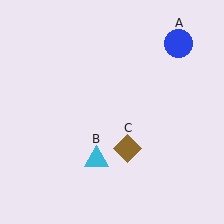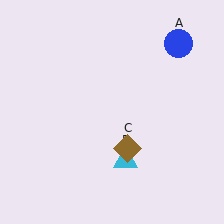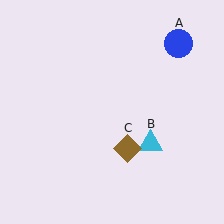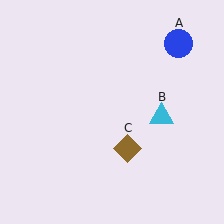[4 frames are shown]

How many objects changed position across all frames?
1 object changed position: cyan triangle (object B).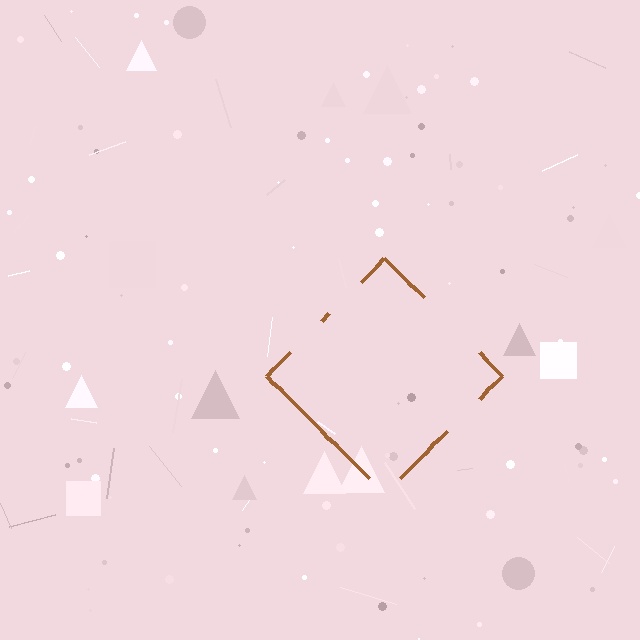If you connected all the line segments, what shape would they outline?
They would outline a diamond.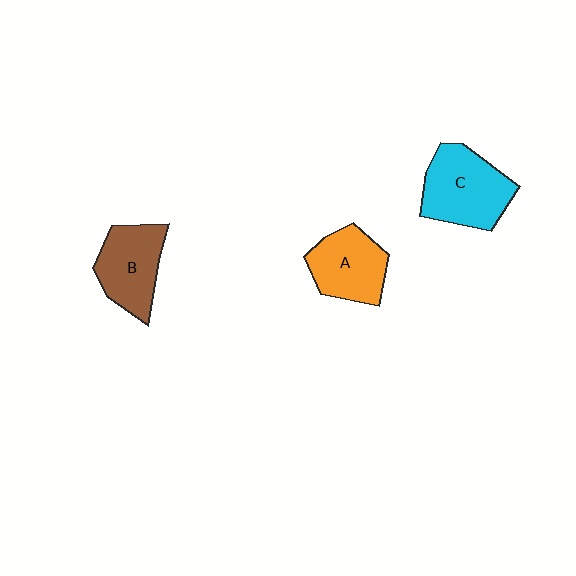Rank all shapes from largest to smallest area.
From largest to smallest: C (cyan), B (brown), A (orange).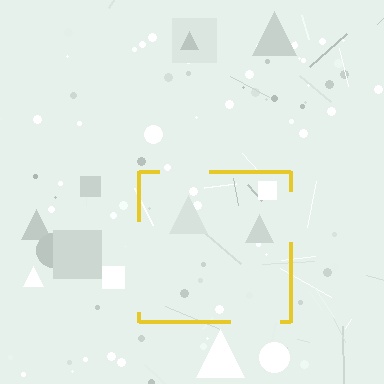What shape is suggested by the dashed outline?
The dashed outline suggests a square.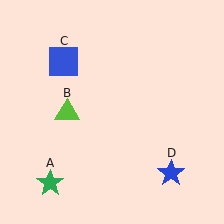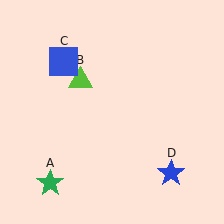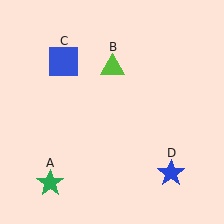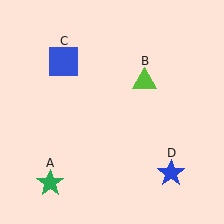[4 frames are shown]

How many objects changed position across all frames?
1 object changed position: lime triangle (object B).